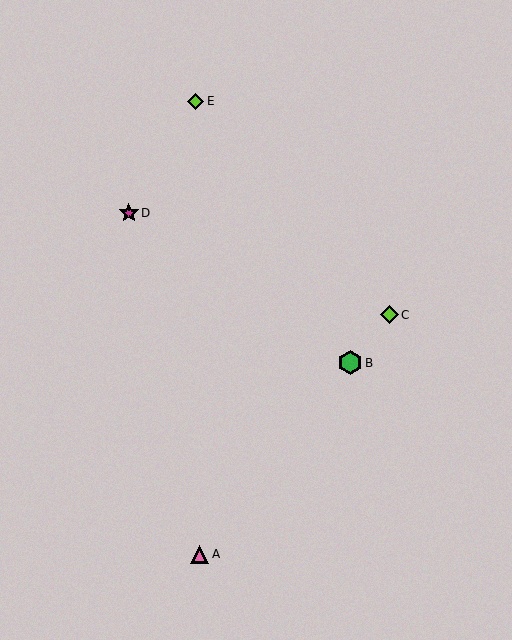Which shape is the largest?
The green hexagon (labeled B) is the largest.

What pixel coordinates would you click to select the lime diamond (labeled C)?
Click at (389, 315) to select the lime diamond C.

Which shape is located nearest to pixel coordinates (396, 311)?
The lime diamond (labeled C) at (389, 315) is nearest to that location.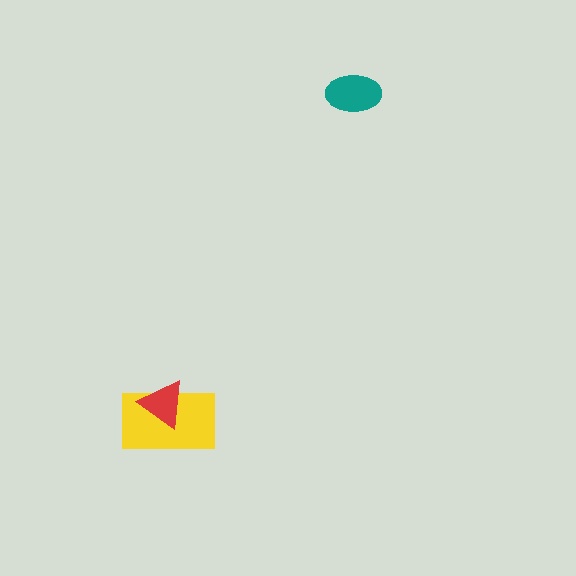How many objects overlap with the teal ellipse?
0 objects overlap with the teal ellipse.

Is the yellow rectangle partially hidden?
Yes, it is partially covered by another shape.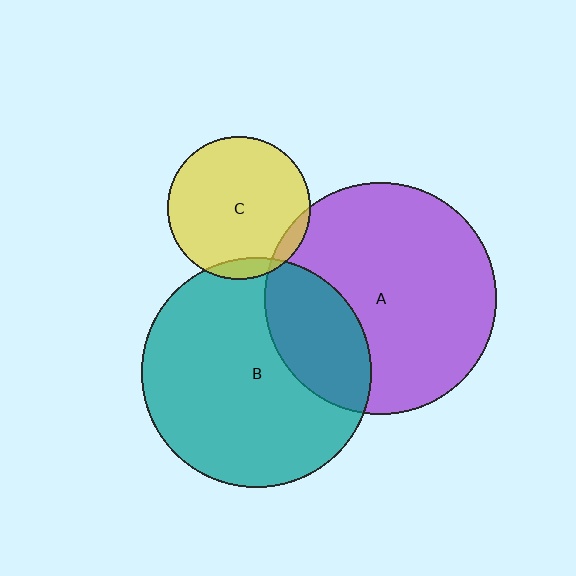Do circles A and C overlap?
Yes.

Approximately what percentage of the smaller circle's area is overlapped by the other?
Approximately 5%.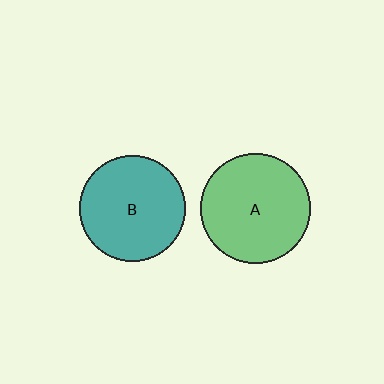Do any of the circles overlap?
No, none of the circles overlap.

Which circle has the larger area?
Circle A (green).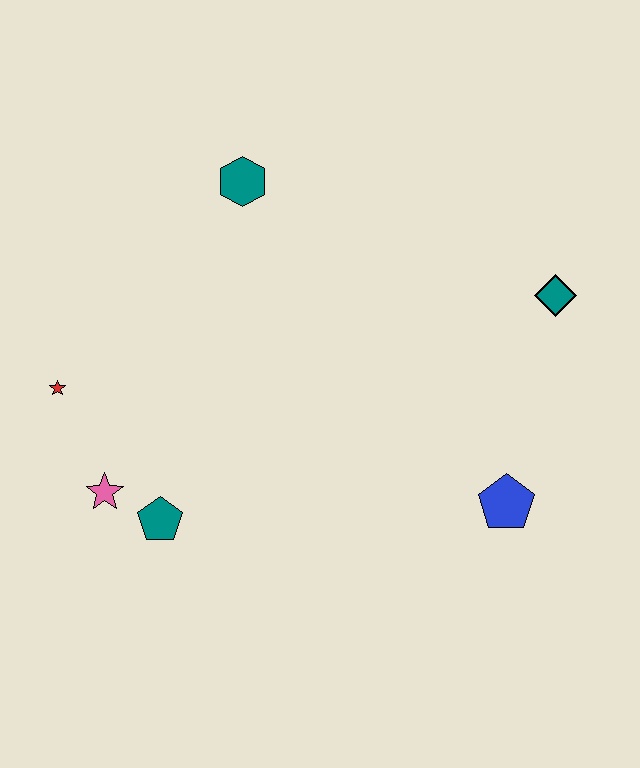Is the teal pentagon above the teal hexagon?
No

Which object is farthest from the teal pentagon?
The teal diamond is farthest from the teal pentagon.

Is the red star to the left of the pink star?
Yes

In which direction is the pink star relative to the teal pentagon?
The pink star is to the left of the teal pentagon.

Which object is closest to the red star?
The pink star is closest to the red star.